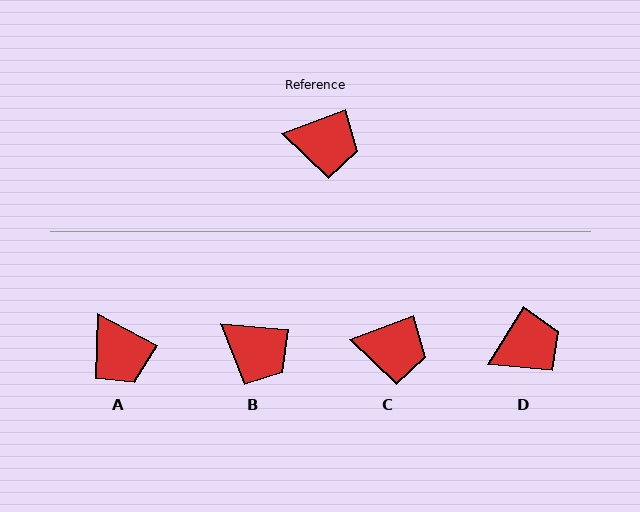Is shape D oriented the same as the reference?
No, it is off by about 38 degrees.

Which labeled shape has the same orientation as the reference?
C.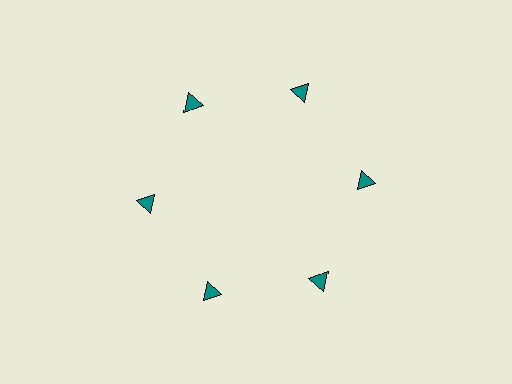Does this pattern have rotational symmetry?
Yes, this pattern has 6-fold rotational symmetry. It looks the same after rotating 60 degrees around the center.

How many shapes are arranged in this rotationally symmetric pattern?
There are 6 shapes, arranged in 6 groups of 1.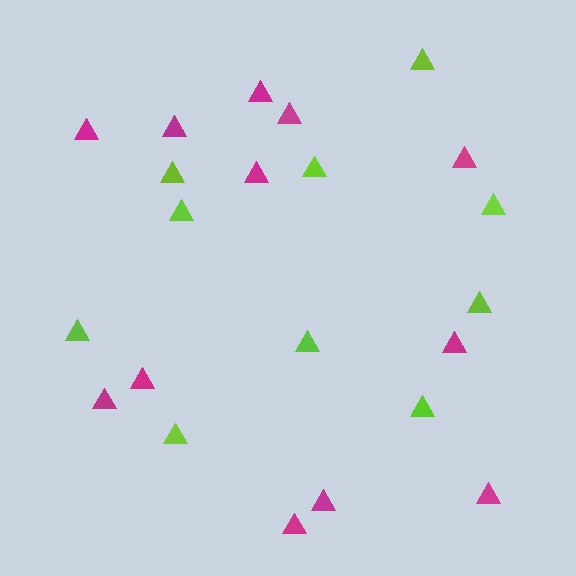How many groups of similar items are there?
There are 2 groups: one group of magenta triangles (12) and one group of lime triangles (10).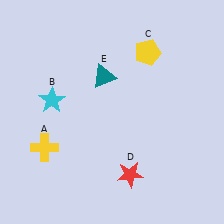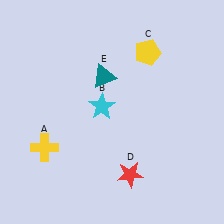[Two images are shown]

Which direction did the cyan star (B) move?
The cyan star (B) moved right.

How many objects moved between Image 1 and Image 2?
1 object moved between the two images.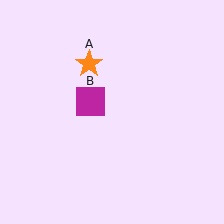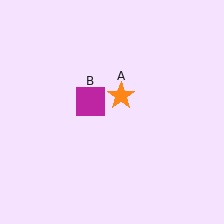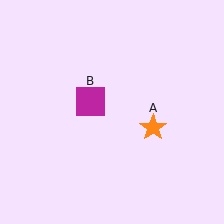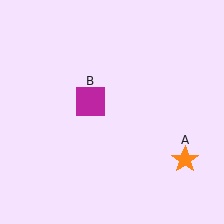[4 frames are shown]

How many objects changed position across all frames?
1 object changed position: orange star (object A).